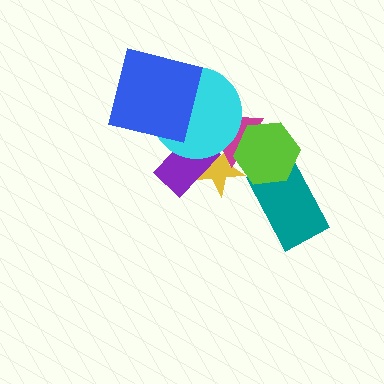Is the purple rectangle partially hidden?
Yes, it is partially covered by another shape.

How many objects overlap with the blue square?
1 object overlaps with the blue square.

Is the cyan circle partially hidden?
Yes, it is partially covered by another shape.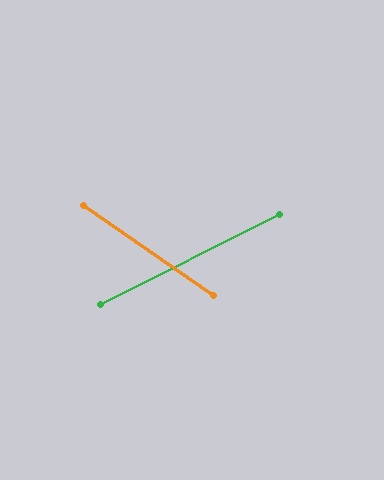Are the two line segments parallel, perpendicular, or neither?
Neither parallel nor perpendicular — they differ by about 61°.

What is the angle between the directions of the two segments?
Approximately 61 degrees.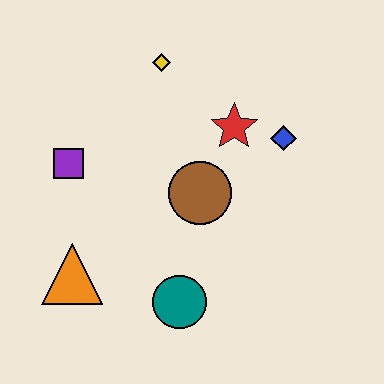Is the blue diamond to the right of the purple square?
Yes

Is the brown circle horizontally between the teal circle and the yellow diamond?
No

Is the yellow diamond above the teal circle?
Yes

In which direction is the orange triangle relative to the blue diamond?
The orange triangle is to the left of the blue diamond.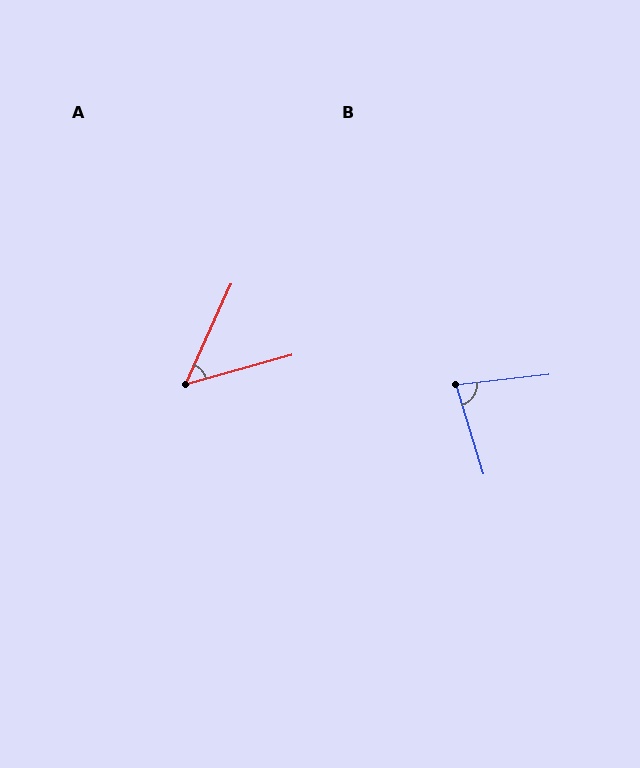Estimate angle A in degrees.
Approximately 50 degrees.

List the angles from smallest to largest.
A (50°), B (79°).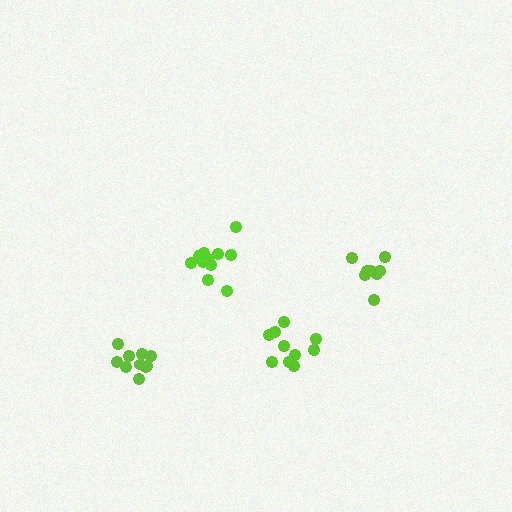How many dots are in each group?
Group 1: 8 dots, Group 2: 10 dots, Group 3: 10 dots, Group 4: 11 dots (39 total).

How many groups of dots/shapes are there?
There are 4 groups.